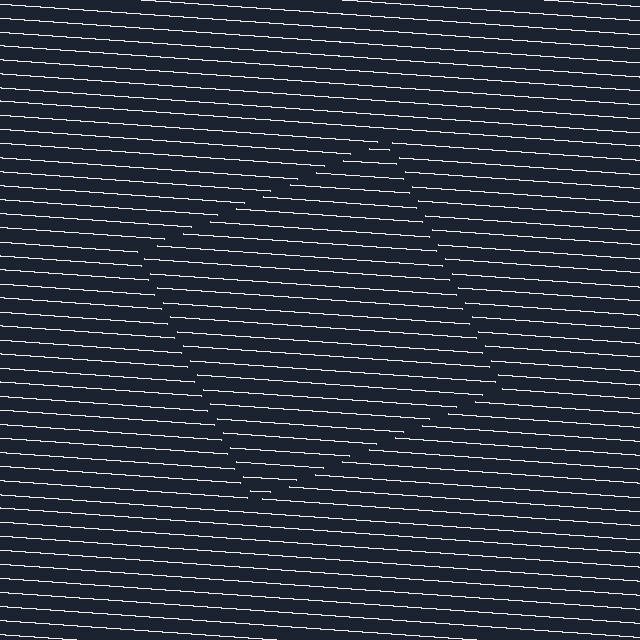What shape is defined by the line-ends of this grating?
An illusory square. The interior of the shape contains the same grating, shifted by half a period — the contour is defined by the phase discontinuity where line-ends from the inner and outer gratings abut.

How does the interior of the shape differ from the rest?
The interior of the shape contains the same grating, shifted by half a period — the contour is defined by the phase discontinuity where line-ends from the inner and outer gratings abut.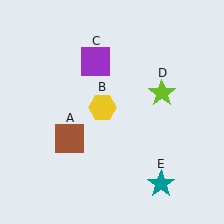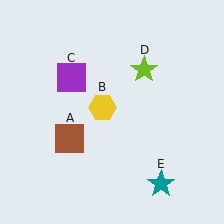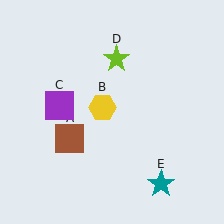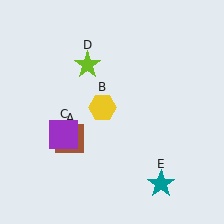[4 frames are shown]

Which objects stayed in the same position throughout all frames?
Brown square (object A) and yellow hexagon (object B) and teal star (object E) remained stationary.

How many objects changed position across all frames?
2 objects changed position: purple square (object C), lime star (object D).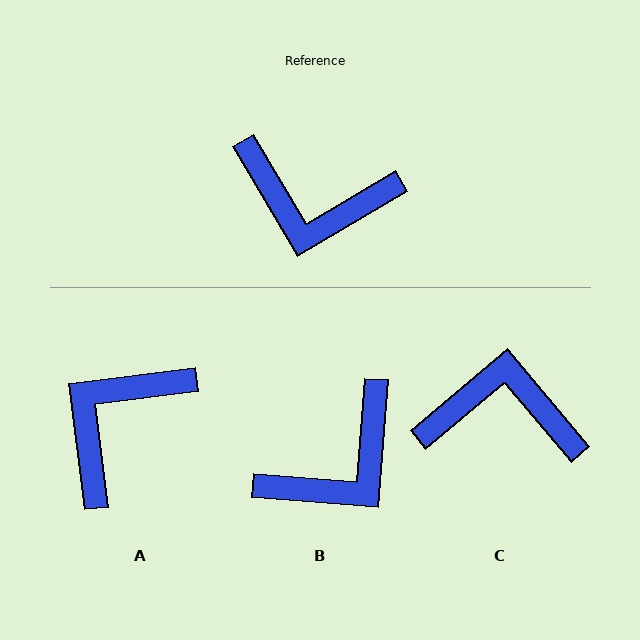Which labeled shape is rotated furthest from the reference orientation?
C, about 171 degrees away.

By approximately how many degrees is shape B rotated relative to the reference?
Approximately 55 degrees counter-clockwise.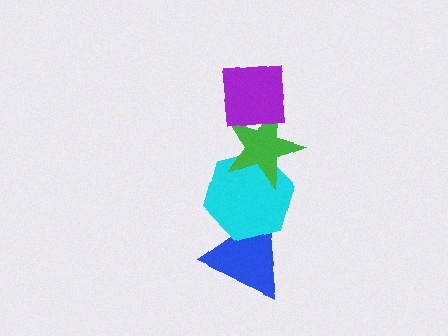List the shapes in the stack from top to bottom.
From top to bottom: the purple square, the green star, the cyan hexagon, the blue triangle.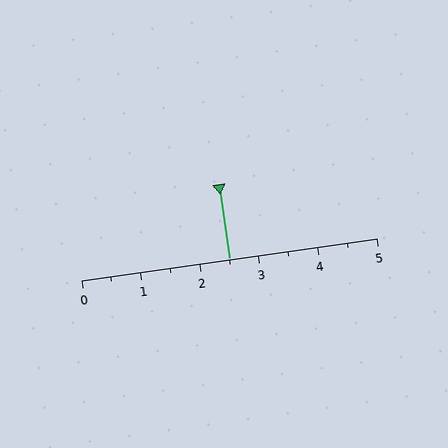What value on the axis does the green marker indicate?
The marker indicates approximately 2.5.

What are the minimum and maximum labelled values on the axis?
The axis runs from 0 to 5.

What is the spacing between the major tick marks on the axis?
The major ticks are spaced 1 apart.